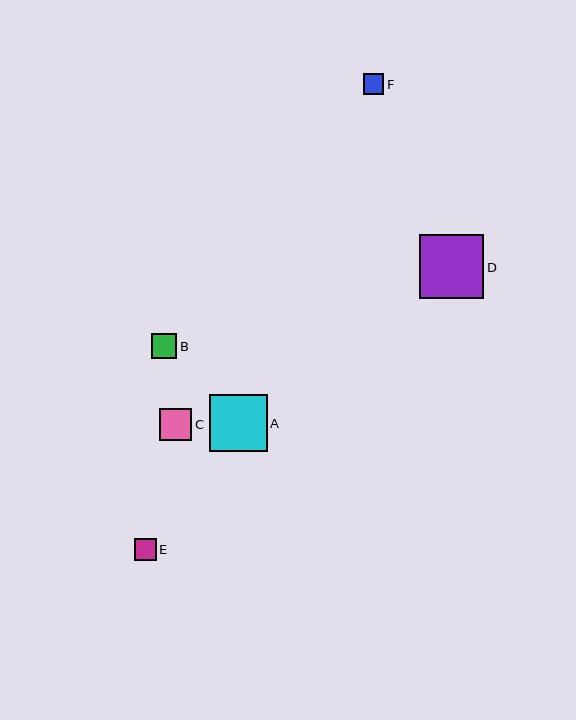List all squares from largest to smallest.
From largest to smallest: D, A, C, B, E, F.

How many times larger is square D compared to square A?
Square D is approximately 1.1 times the size of square A.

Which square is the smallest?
Square F is the smallest with a size of approximately 20 pixels.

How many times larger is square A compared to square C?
Square A is approximately 1.8 times the size of square C.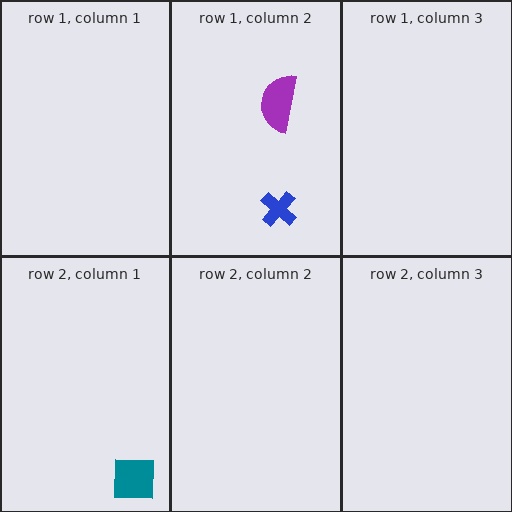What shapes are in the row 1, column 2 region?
The blue cross, the purple semicircle.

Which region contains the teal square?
The row 2, column 1 region.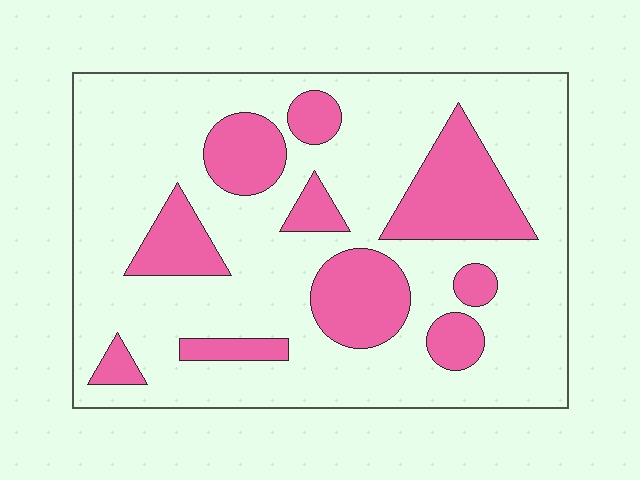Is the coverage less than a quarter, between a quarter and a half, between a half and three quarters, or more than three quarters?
Between a quarter and a half.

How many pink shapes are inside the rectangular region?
10.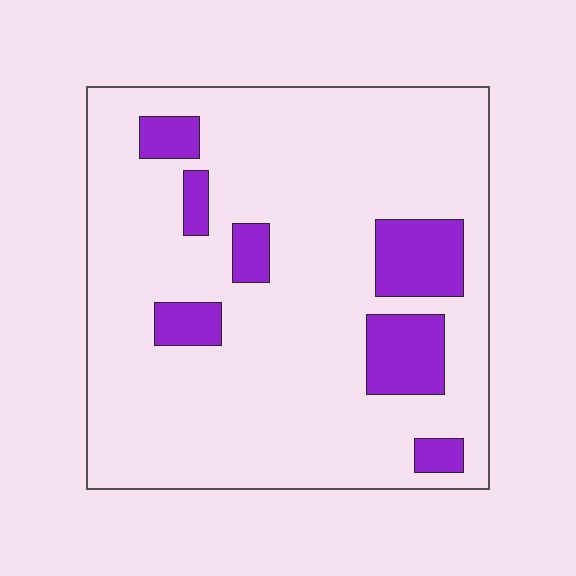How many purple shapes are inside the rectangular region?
7.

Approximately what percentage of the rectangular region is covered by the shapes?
Approximately 15%.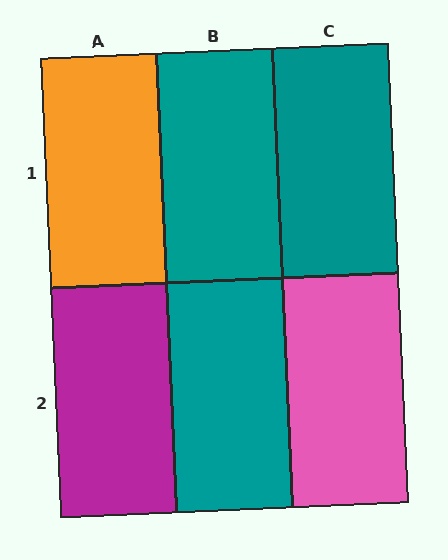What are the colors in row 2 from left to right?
Magenta, teal, pink.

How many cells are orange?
1 cell is orange.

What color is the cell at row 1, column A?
Orange.